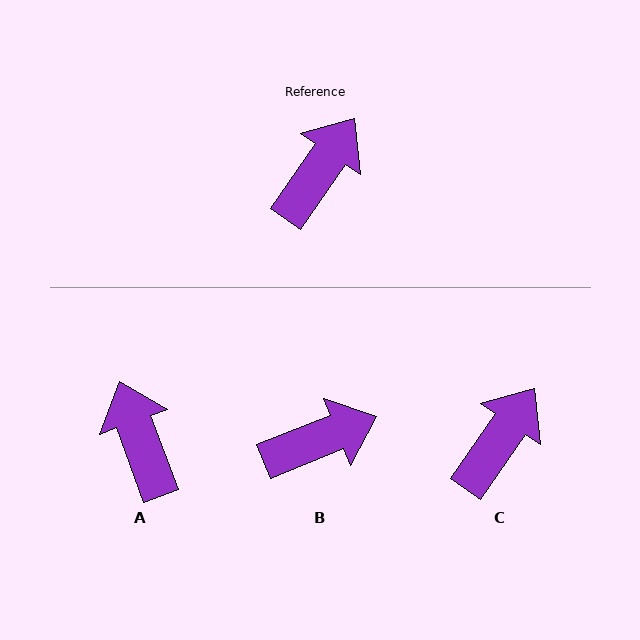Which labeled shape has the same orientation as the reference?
C.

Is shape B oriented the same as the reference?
No, it is off by about 34 degrees.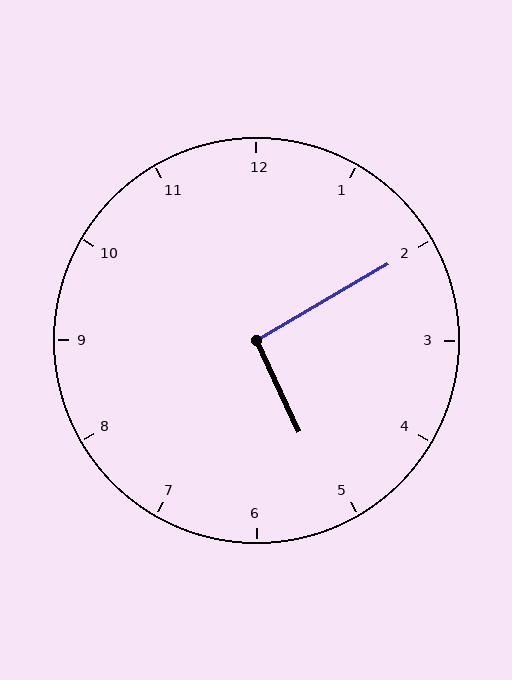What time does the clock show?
5:10.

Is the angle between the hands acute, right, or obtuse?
It is right.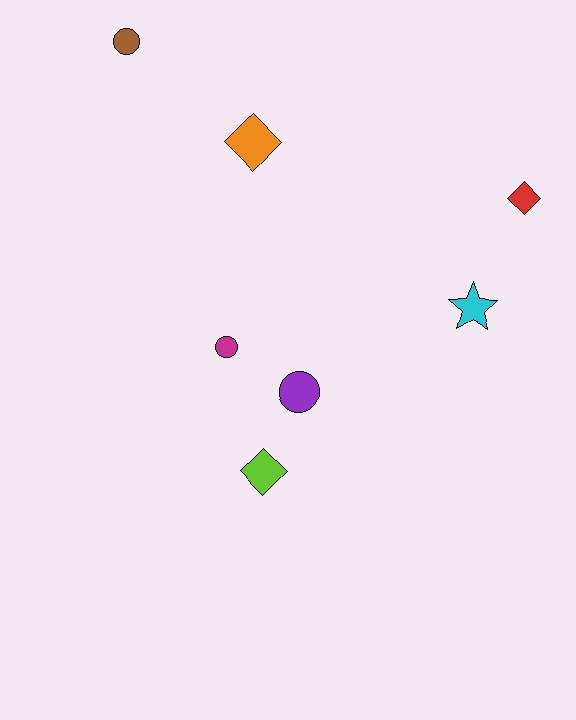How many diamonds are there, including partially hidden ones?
There are 3 diamonds.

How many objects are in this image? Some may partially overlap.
There are 7 objects.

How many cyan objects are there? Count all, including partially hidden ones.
There is 1 cyan object.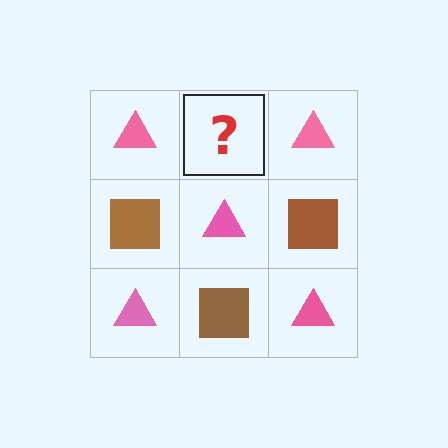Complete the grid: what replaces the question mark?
The question mark should be replaced with a brown square.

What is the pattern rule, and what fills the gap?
The rule is that it alternates pink triangle and brown square in a checkerboard pattern. The gap should be filled with a brown square.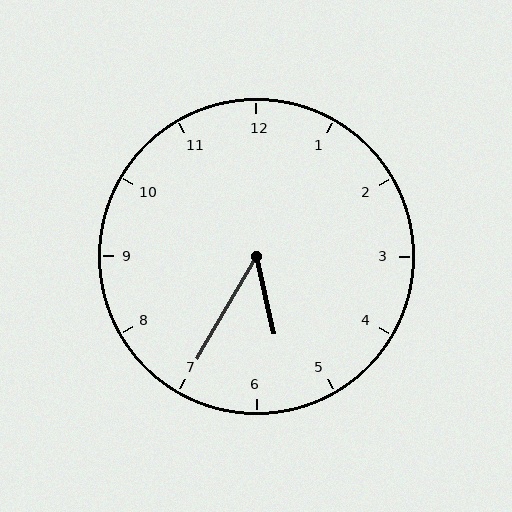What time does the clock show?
5:35.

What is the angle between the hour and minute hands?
Approximately 42 degrees.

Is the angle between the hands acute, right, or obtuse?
It is acute.